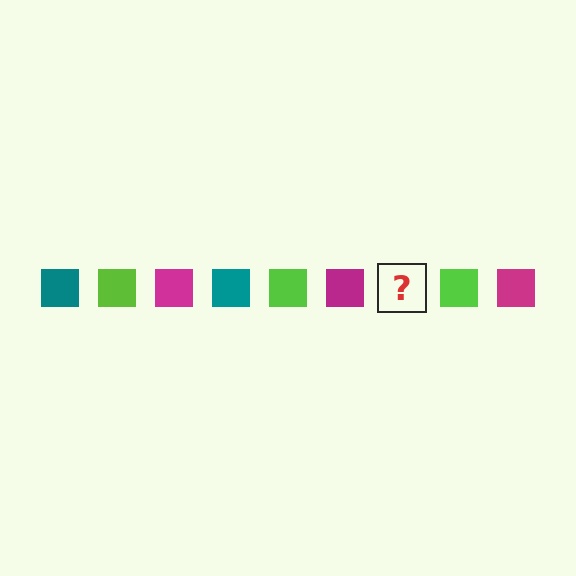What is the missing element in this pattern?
The missing element is a teal square.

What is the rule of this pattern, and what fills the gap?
The rule is that the pattern cycles through teal, lime, magenta squares. The gap should be filled with a teal square.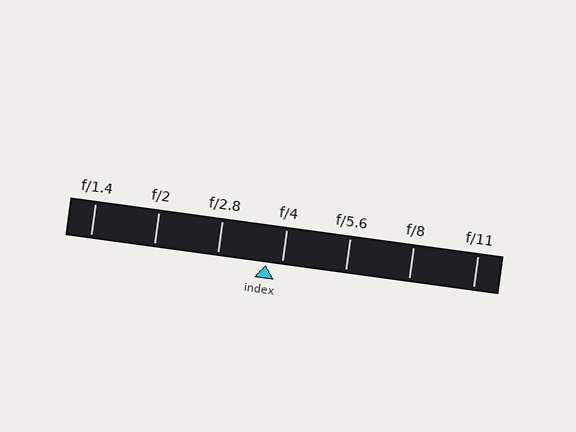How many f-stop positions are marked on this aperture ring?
There are 7 f-stop positions marked.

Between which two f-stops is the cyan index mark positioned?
The index mark is between f/2.8 and f/4.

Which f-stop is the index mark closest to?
The index mark is closest to f/4.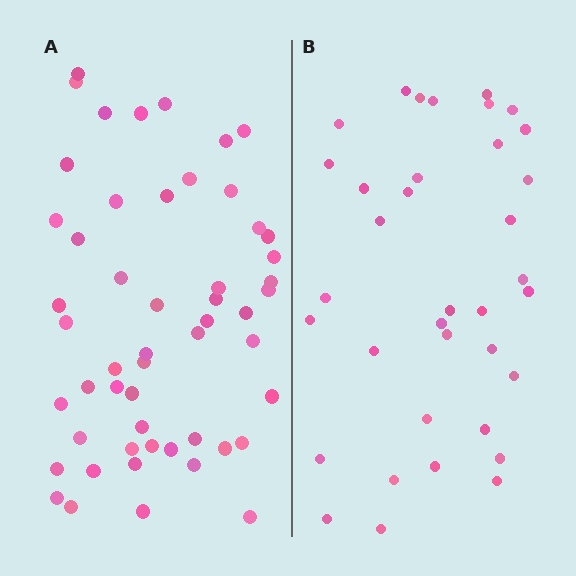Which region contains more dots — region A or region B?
Region A (the left region) has more dots.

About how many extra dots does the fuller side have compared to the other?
Region A has approximately 15 more dots than region B.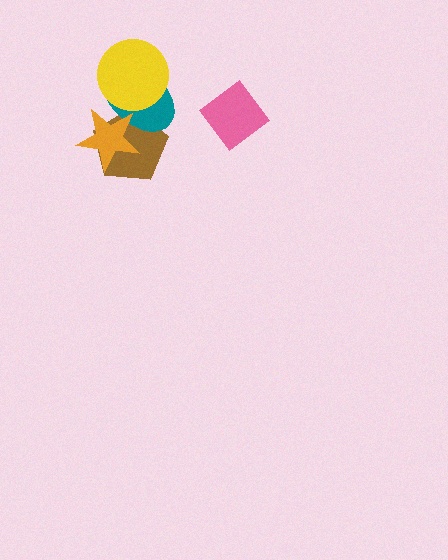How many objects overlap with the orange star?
2 objects overlap with the orange star.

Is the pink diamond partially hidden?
No, no other shape covers it.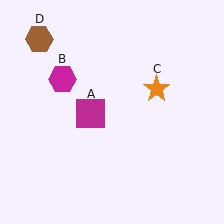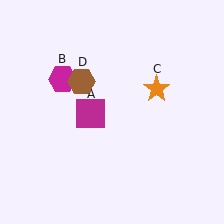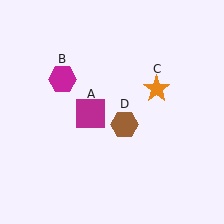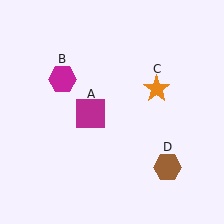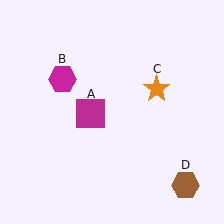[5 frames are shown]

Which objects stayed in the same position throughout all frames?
Magenta square (object A) and magenta hexagon (object B) and orange star (object C) remained stationary.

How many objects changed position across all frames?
1 object changed position: brown hexagon (object D).